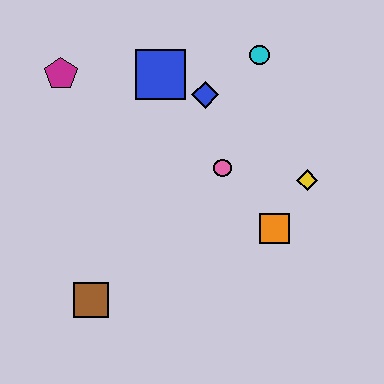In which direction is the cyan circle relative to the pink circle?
The cyan circle is above the pink circle.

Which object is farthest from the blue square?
The brown square is farthest from the blue square.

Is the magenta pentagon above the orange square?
Yes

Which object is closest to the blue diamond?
The blue square is closest to the blue diamond.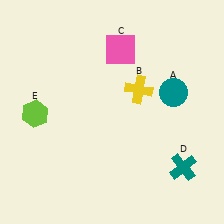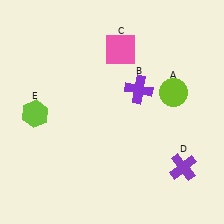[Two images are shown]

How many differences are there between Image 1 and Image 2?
There are 3 differences between the two images.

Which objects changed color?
A changed from teal to lime. B changed from yellow to purple. D changed from teal to purple.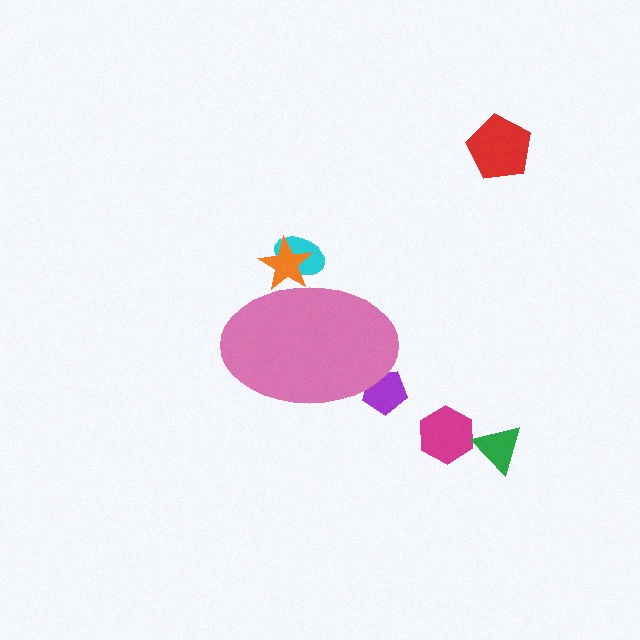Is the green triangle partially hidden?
No, the green triangle is fully visible.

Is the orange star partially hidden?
Yes, the orange star is partially hidden behind the pink ellipse.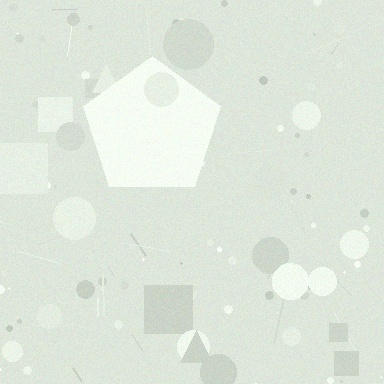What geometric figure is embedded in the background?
A pentagon is embedded in the background.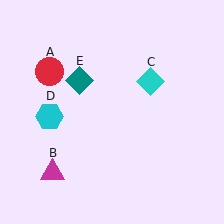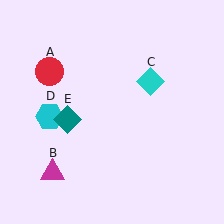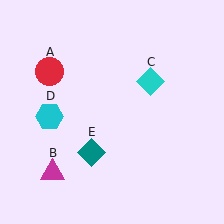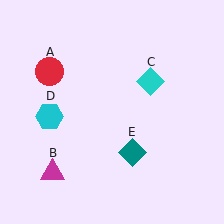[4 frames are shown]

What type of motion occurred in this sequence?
The teal diamond (object E) rotated counterclockwise around the center of the scene.